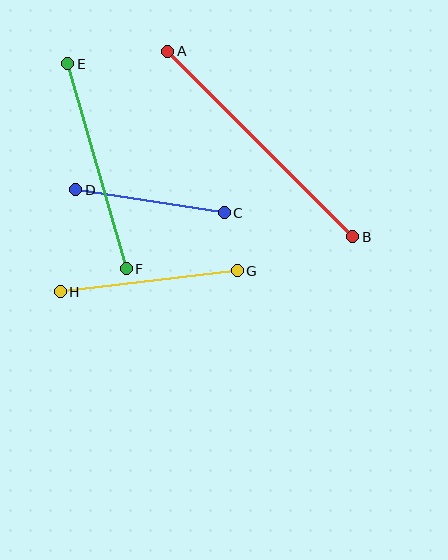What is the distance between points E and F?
The distance is approximately 213 pixels.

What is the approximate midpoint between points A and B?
The midpoint is at approximately (260, 144) pixels.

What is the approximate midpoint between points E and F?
The midpoint is at approximately (97, 166) pixels.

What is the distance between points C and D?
The distance is approximately 150 pixels.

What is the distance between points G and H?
The distance is approximately 178 pixels.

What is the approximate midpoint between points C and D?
The midpoint is at approximately (150, 201) pixels.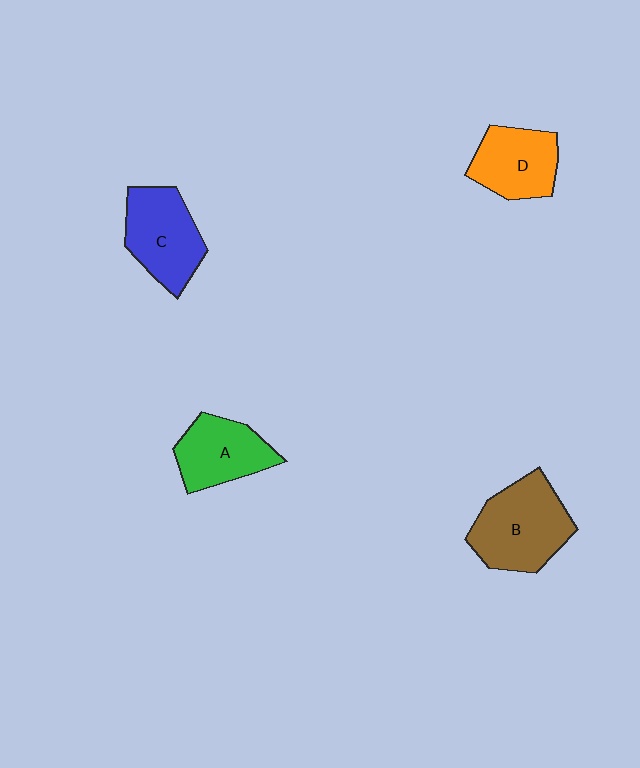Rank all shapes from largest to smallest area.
From largest to smallest: B (brown), C (blue), A (green), D (orange).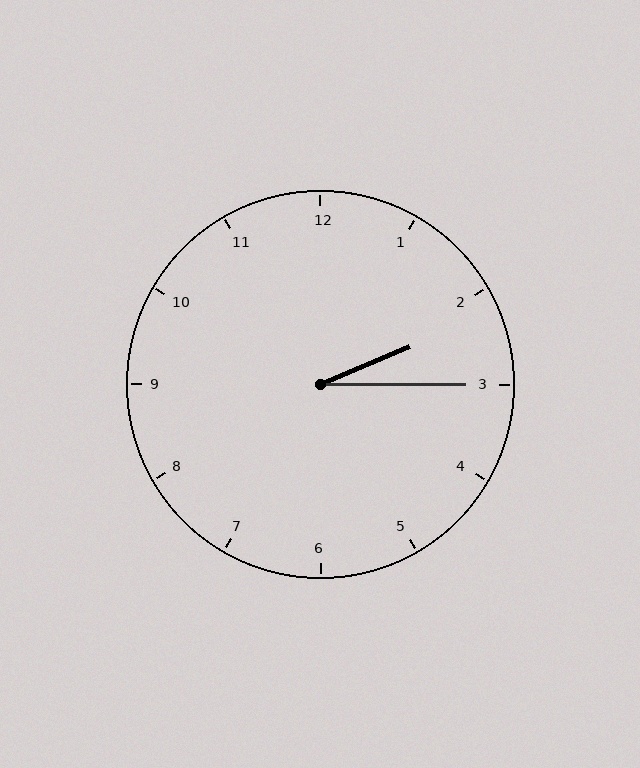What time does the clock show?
2:15.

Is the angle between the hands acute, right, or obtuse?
It is acute.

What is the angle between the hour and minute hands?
Approximately 22 degrees.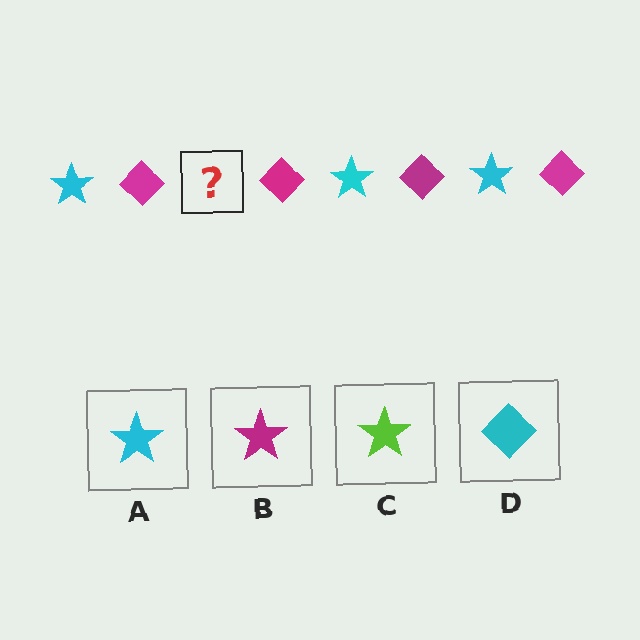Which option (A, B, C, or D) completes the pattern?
A.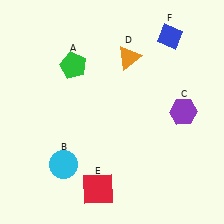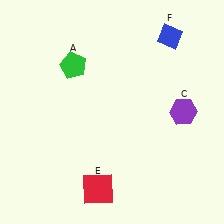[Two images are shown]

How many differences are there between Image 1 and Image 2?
There are 2 differences between the two images.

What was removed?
The cyan circle (B), the orange triangle (D) were removed in Image 2.